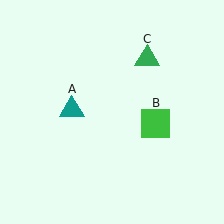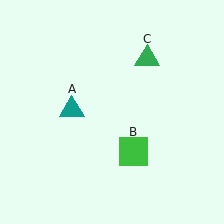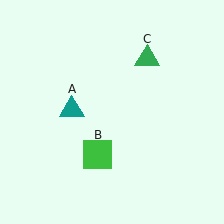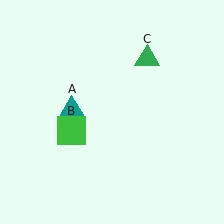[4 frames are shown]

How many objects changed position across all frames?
1 object changed position: green square (object B).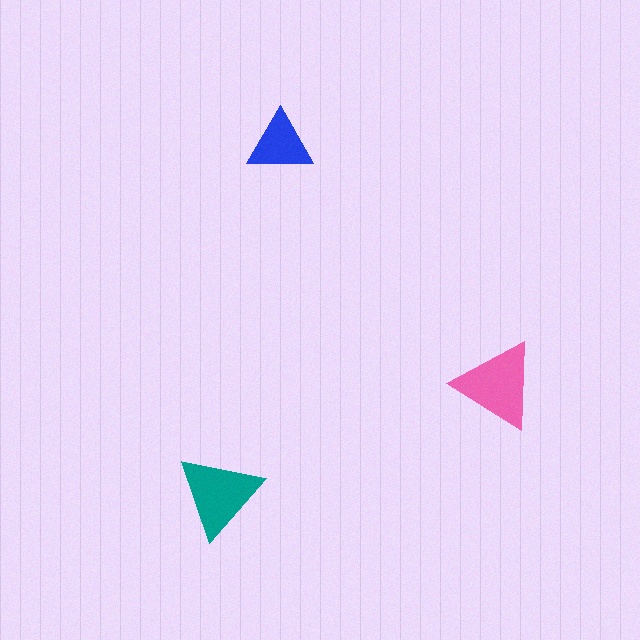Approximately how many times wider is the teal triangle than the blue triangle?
About 1.5 times wider.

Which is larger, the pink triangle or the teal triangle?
The pink one.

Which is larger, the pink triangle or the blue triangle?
The pink one.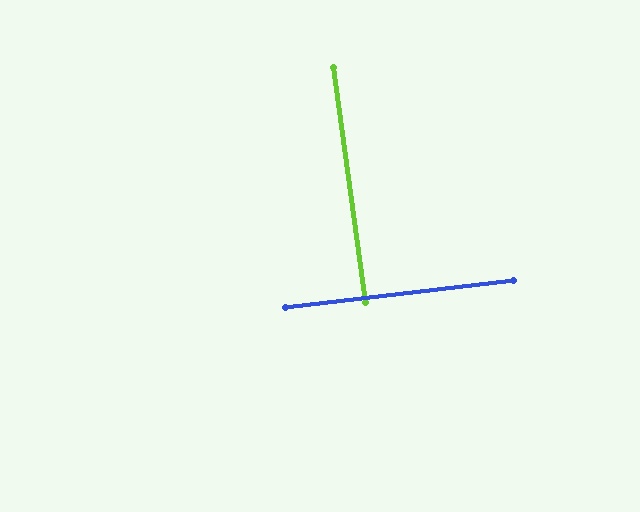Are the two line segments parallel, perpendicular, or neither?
Perpendicular — they meet at approximately 89°.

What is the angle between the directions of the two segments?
Approximately 89 degrees.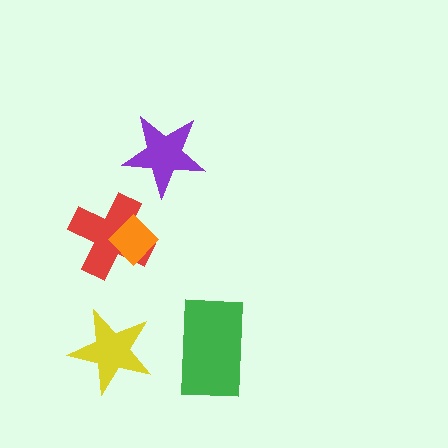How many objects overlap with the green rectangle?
0 objects overlap with the green rectangle.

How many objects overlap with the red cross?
1 object overlaps with the red cross.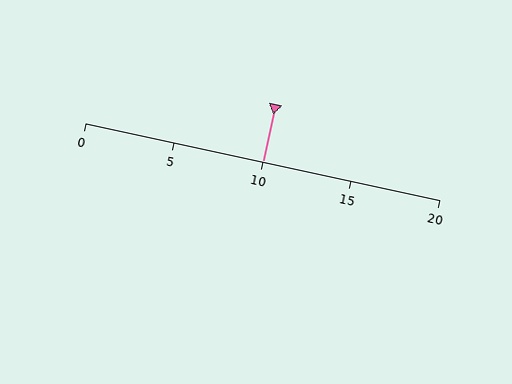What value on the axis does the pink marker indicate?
The marker indicates approximately 10.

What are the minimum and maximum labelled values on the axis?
The axis runs from 0 to 20.